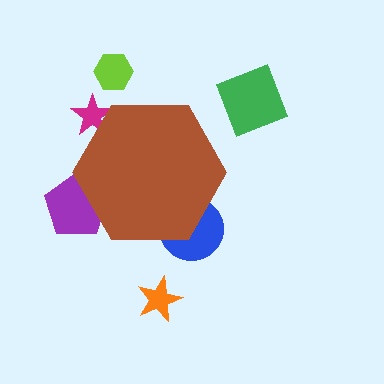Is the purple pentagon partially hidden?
Yes, the purple pentagon is partially hidden behind the brown hexagon.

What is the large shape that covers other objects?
A brown hexagon.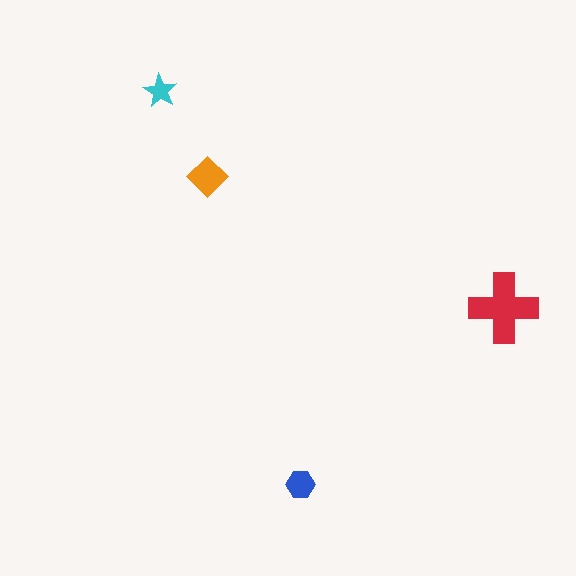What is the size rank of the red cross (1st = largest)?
1st.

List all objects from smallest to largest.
The cyan star, the blue hexagon, the orange diamond, the red cross.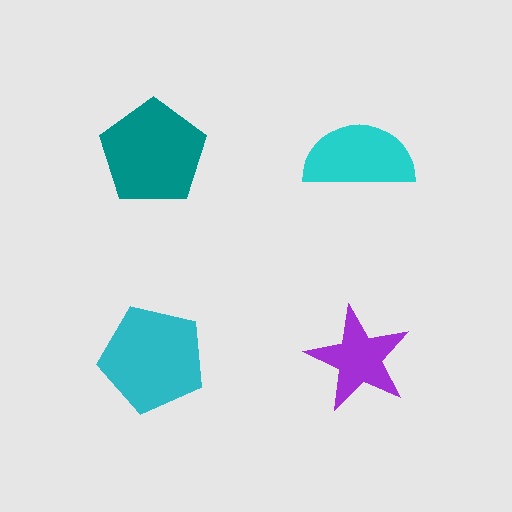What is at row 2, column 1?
A cyan pentagon.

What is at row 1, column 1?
A teal pentagon.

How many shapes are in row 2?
2 shapes.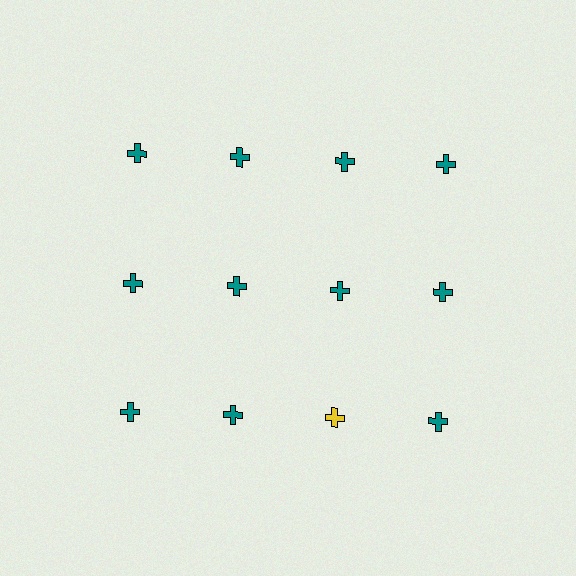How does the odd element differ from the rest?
It has a different color: yellow instead of teal.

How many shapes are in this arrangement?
There are 12 shapes arranged in a grid pattern.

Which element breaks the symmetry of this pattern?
The yellow cross in the third row, center column breaks the symmetry. All other shapes are teal crosses.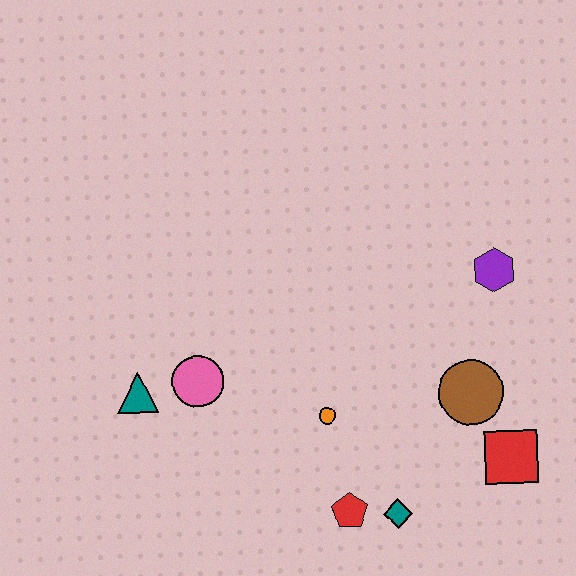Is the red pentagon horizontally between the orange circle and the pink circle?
No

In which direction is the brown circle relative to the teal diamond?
The brown circle is above the teal diamond.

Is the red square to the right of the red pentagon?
Yes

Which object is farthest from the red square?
The teal triangle is farthest from the red square.